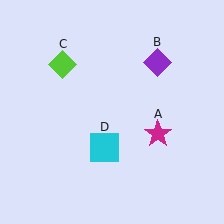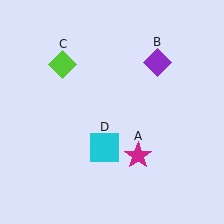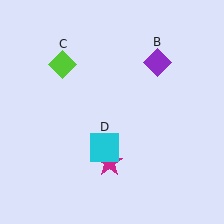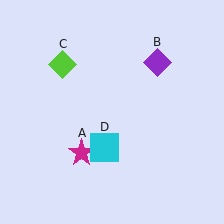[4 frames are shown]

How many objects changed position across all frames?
1 object changed position: magenta star (object A).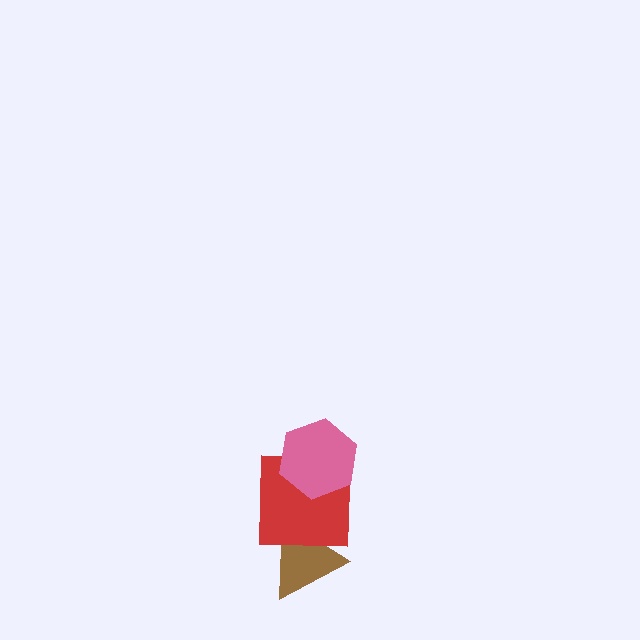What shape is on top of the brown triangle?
The red square is on top of the brown triangle.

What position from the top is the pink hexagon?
The pink hexagon is 1st from the top.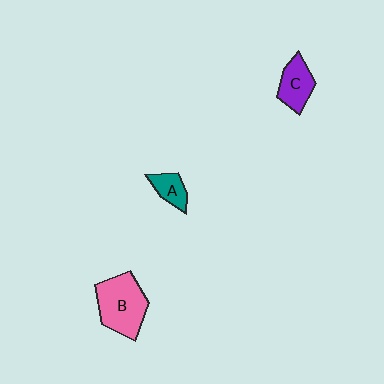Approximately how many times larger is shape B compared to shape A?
Approximately 2.5 times.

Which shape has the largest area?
Shape B (pink).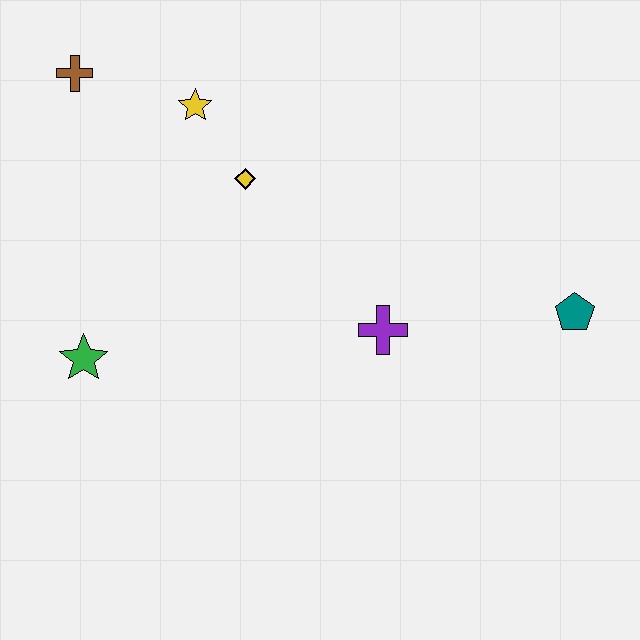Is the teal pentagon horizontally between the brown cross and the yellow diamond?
No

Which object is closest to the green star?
The yellow diamond is closest to the green star.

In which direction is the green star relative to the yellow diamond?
The green star is below the yellow diamond.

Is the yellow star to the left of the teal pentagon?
Yes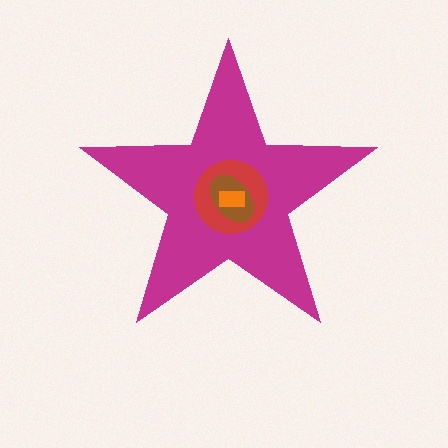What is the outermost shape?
The magenta star.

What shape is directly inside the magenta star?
The red circle.